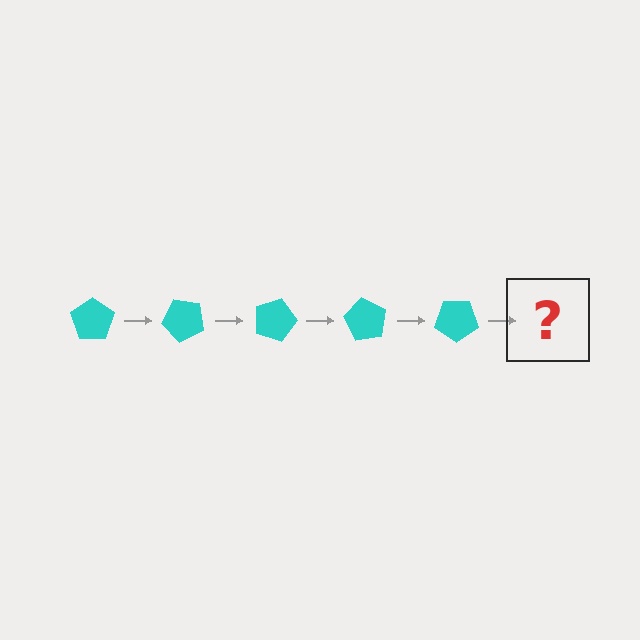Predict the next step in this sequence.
The next step is a cyan pentagon rotated 225 degrees.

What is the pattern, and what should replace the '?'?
The pattern is that the pentagon rotates 45 degrees each step. The '?' should be a cyan pentagon rotated 225 degrees.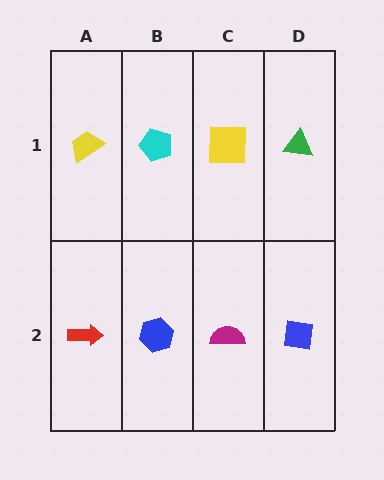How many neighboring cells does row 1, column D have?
2.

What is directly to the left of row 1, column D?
A yellow square.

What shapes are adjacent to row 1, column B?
A blue hexagon (row 2, column B), a yellow trapezoid (row 1, column A), a yellow square (row 1, column C).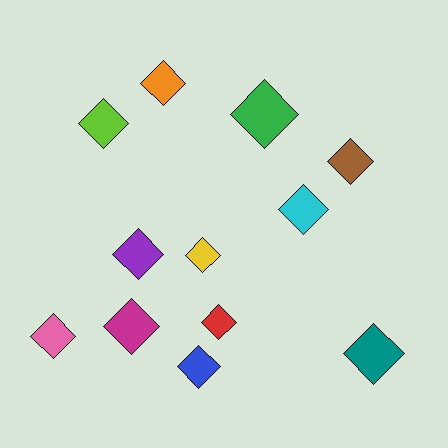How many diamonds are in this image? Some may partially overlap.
There are 12 diamonds.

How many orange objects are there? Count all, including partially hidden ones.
There is 1 orange object.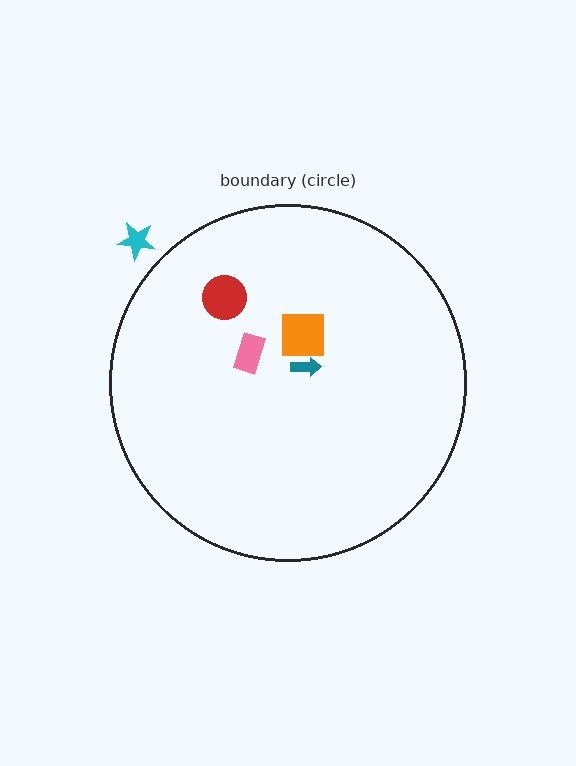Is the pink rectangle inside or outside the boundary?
Inside.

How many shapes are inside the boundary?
4 inside, 1 outside.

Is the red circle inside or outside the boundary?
Inside.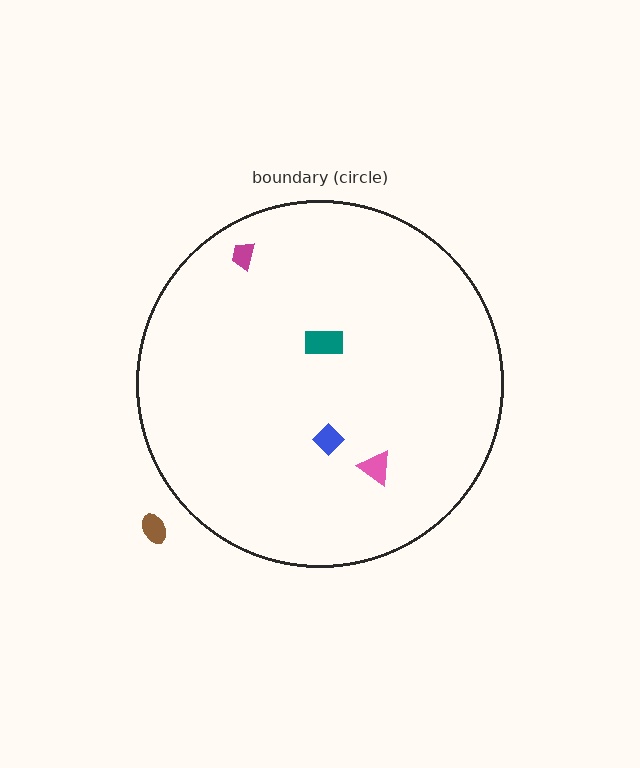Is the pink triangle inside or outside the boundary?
Inside.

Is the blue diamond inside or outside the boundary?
Inside.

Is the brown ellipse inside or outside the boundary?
Outside.